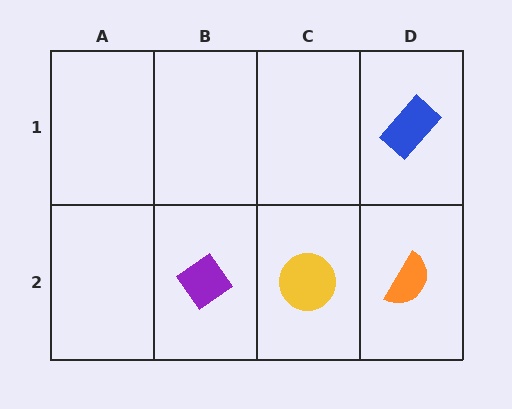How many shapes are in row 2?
3 shapes.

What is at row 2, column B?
A purple diamond.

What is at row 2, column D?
An orange semicircle.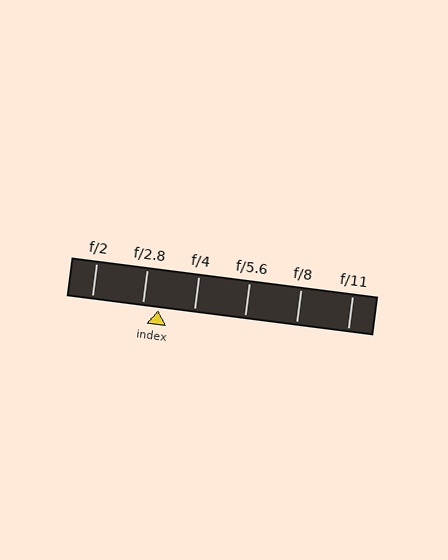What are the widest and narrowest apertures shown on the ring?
The widest aperture shown is f/2 and the narrowest is f/11.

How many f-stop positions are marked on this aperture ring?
There are 6 f-stop positions marked.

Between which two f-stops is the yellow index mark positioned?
The index mark is between f/2.8 and f/4.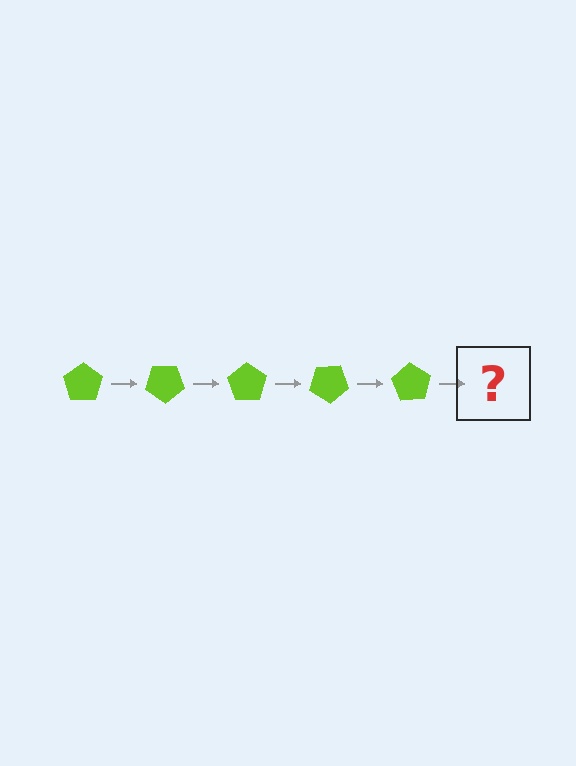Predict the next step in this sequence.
The next step is a lime pentagon rotated 175 degrees.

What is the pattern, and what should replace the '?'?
The pattern is that the pentagon rotates 35 degrees each step. The '?' should be a lime pentagon rotated 175 degrees.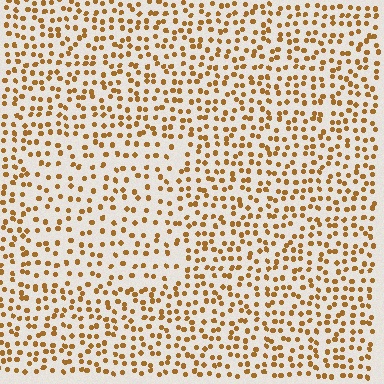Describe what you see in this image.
The image contains small brown elements arranged at two different densities. A rectangle-shaped region is visible where the elements are less densely packed than the surrounding area.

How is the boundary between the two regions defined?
The boundary is defined by a change in element density (approximately 1.5x ratio). All elements are the same color, size, and shape.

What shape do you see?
I see a rectangle.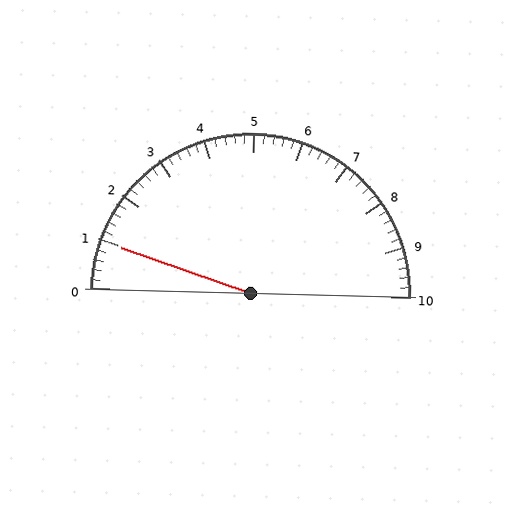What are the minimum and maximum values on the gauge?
The gauge ranges from 0 to 10.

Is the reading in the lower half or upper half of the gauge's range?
The reading is in the lower half of the range (0 to 10).